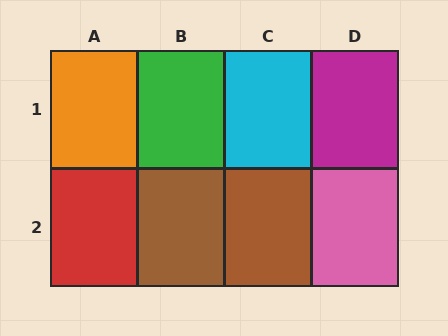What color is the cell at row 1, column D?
Magenta.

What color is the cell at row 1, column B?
Green.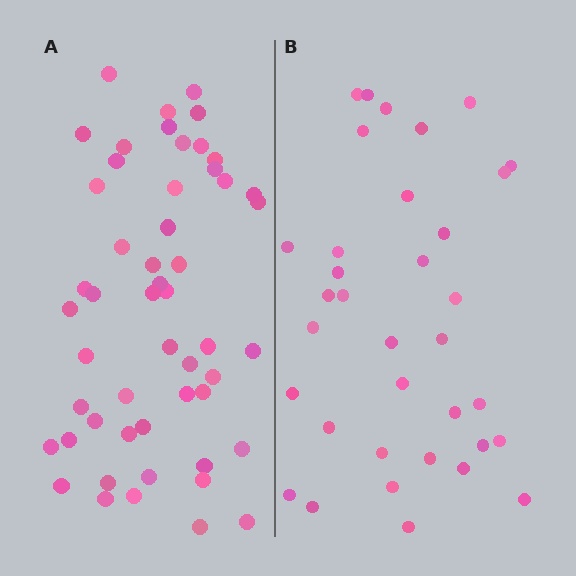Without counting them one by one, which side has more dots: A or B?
Region A (the left region) has more dots.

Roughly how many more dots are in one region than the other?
Region A has approximately 15 more dots than region B.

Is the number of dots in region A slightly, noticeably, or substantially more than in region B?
Region A has substantially more. The ratio is roughly 1.5 to 1.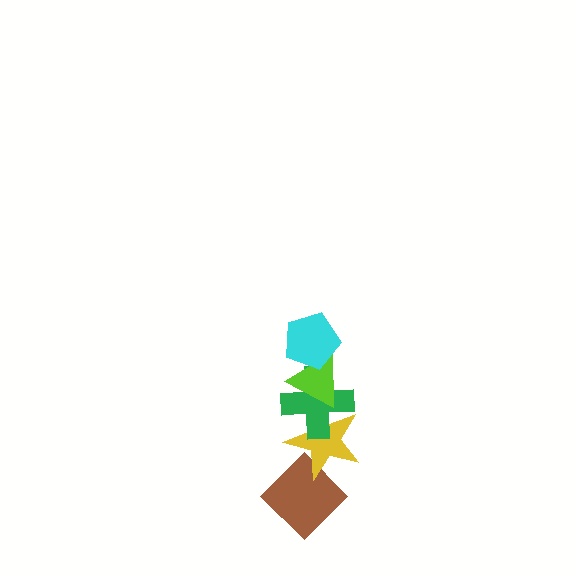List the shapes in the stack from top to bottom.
From top to bottom: the cyan pentagon, the lime triangle, the green cross, the yellow star, the brown diamond.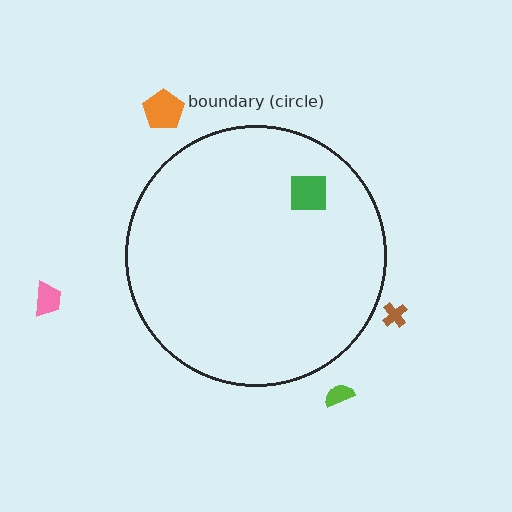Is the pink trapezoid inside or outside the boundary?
Outside.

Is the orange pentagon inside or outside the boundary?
Outside.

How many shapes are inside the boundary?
1 inside, 4 outside.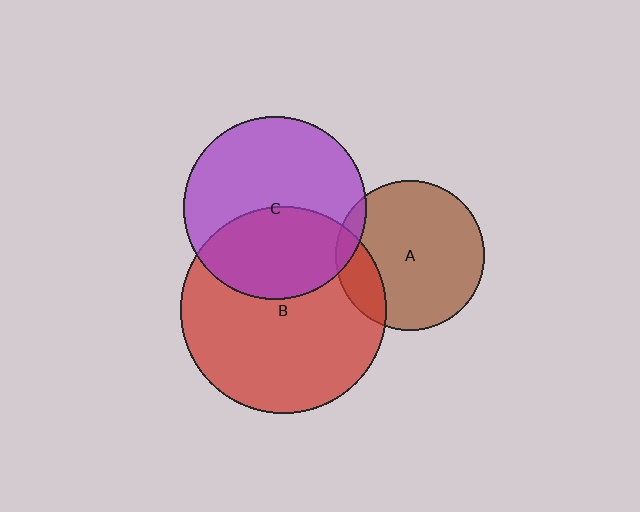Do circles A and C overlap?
Yes.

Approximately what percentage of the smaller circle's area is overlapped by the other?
Approximately 5%.